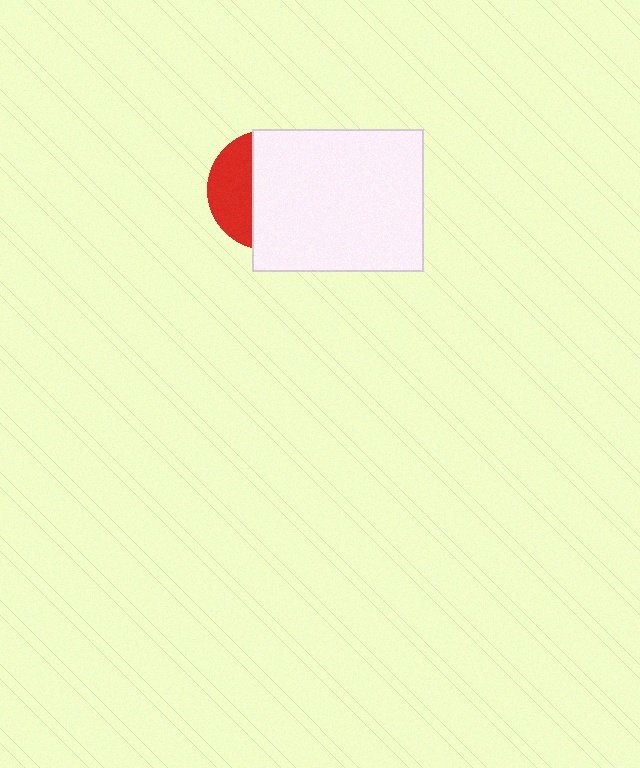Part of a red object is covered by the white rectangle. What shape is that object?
It is a circle.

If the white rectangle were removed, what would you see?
You would see the complete red circle.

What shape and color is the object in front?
The object in front is a white rectangle.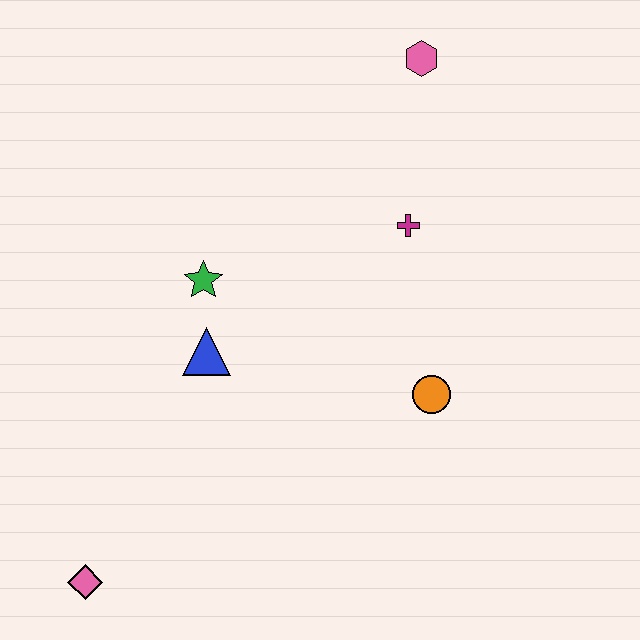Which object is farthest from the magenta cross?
The pink diamond is farthest from the magenta cross.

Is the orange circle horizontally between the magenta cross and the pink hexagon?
No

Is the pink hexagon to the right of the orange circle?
No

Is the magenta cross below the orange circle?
No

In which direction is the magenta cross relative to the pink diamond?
The magenta cross is above the pink diamond.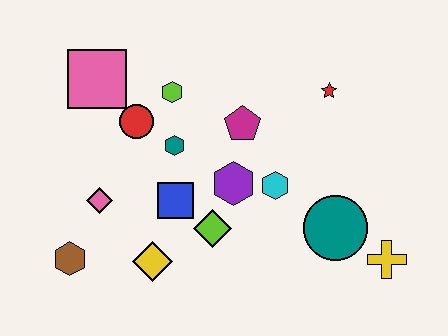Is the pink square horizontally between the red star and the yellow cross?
No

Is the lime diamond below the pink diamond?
Yes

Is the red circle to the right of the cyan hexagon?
No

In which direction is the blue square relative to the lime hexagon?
The blue square is below the lime hexagon.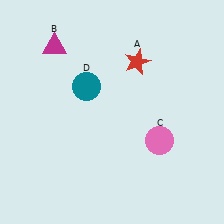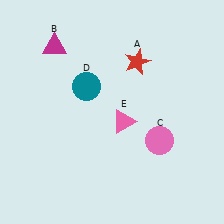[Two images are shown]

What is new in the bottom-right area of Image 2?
A pink triangle (E) was added in the bottom-right area of Image 2.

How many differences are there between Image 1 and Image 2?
There is 1 difference between the two images.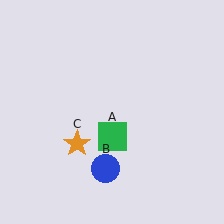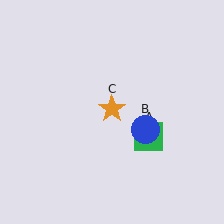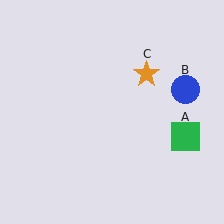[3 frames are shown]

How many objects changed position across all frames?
3 objects changed position: green square (object A), blue circle (object B), orange star (object C).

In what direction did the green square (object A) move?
The green square (object A) moved right.